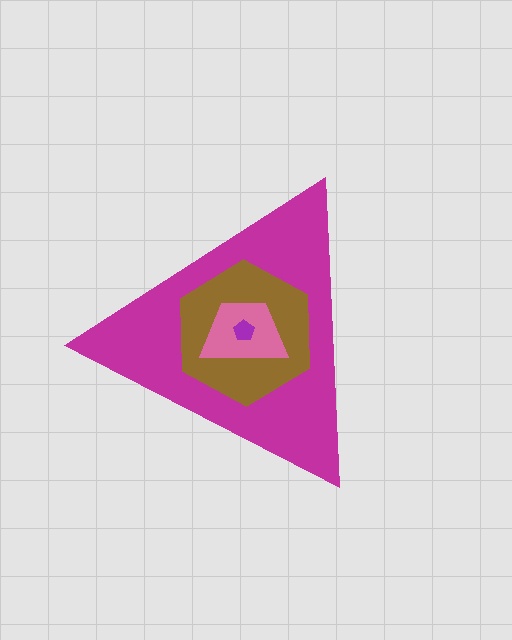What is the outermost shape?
The magenta triangle.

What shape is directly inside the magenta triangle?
The brown hexagon.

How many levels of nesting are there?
4.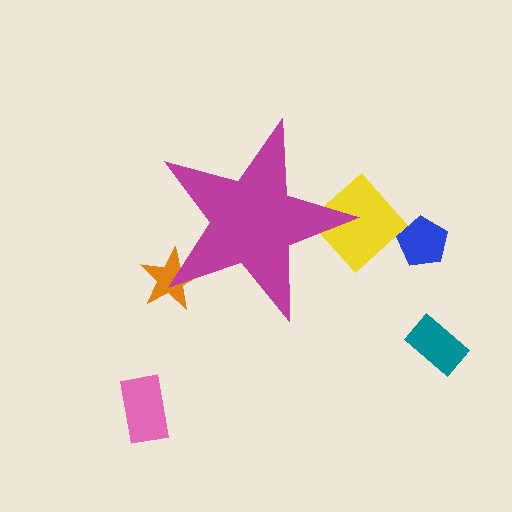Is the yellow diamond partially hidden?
Yes, the yellow diamond is partially hidden behind the magenta star.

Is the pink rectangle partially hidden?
No, the pink rectangle is fully visible.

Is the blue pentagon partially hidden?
No, the blue pentagon is fully visible.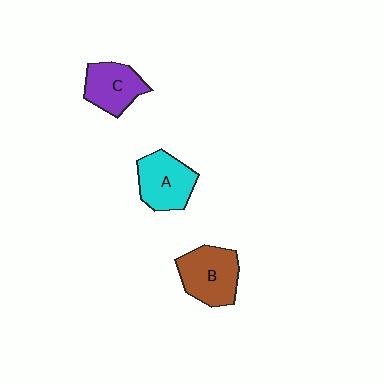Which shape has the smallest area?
Shape C (purple).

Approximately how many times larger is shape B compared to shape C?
Approximately 1.2 times.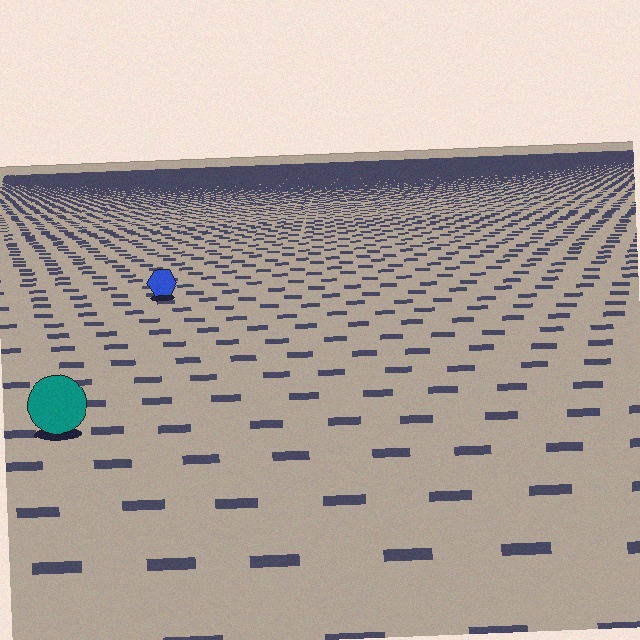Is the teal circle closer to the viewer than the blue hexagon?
Yes. The teal circle is closer — you can tell from the texture gradient: the ground texture is coarser near it.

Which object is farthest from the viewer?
The blue hexagon is farthest from the viewer. It appears smaller and the ground texture around it is denser.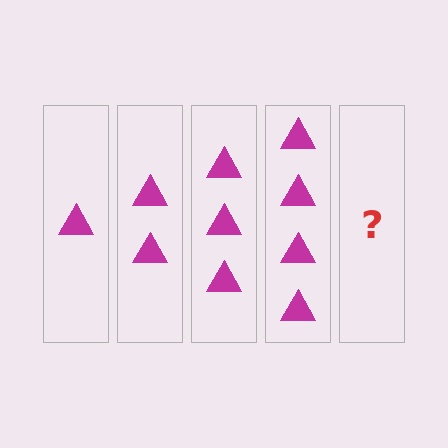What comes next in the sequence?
The next element should be 5 triangles.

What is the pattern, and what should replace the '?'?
The pattern is that each step adds one more triangle. The '?' should be 5 triangles.